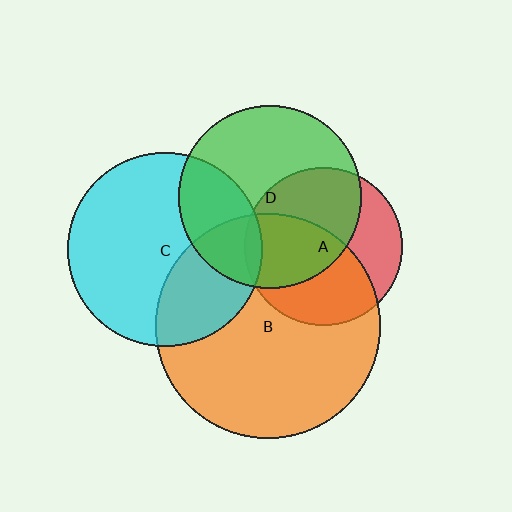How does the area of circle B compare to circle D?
Approximately 1.5 times.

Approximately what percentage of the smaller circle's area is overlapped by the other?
Approximately 5%.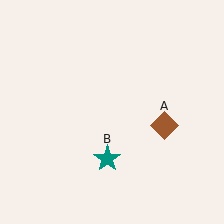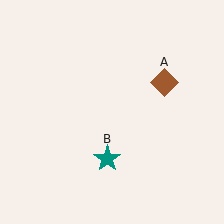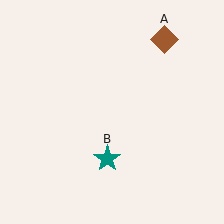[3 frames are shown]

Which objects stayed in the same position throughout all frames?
Teal star (object B) remained stationary.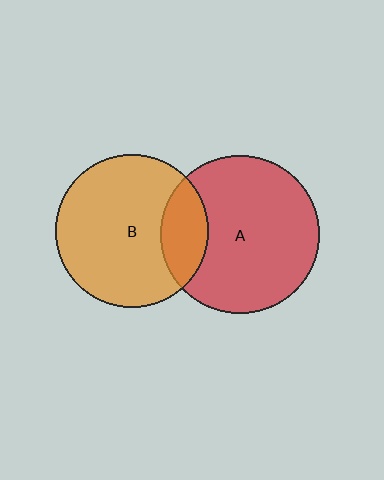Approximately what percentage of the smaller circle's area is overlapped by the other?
Approximately 20%.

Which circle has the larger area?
Circle A (red).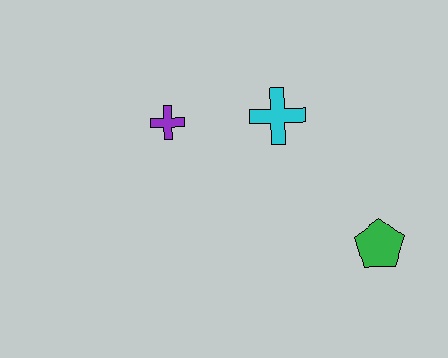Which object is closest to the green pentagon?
The cyan cross is closest to the green pentagon.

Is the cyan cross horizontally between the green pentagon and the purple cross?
Yes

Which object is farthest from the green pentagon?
The purple cross is farthest from the green pentagon.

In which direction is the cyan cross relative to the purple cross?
The cyan cross is to the right of the purple cross.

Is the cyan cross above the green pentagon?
Yes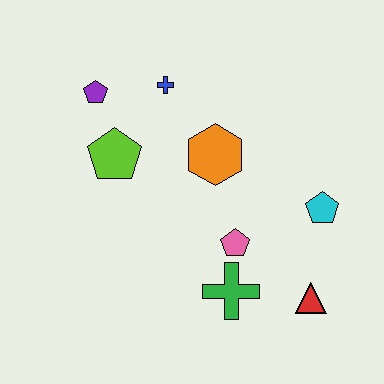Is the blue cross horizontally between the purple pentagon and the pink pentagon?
Yes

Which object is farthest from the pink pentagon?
The purple pentagon is farthest from the pink pentagon.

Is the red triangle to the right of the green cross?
Yes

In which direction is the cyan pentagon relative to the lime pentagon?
The cyan pentagon is to the right of the lime pentagon.